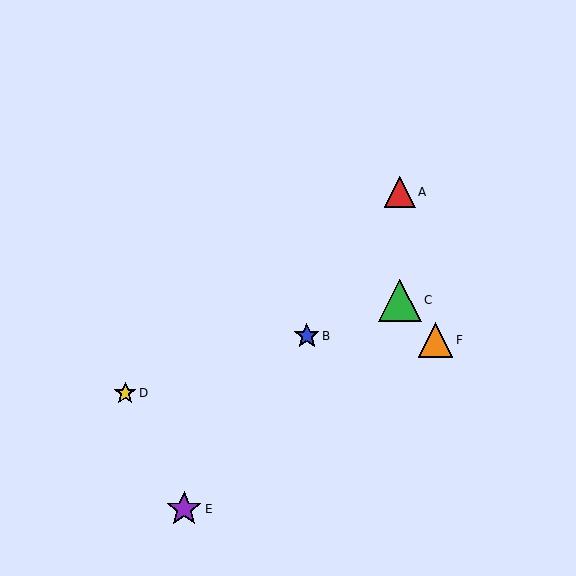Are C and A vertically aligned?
Yes, both are at x≈400.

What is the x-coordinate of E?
Object E is at x≈184.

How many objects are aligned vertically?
2 objects (A, C) are aligned vertically.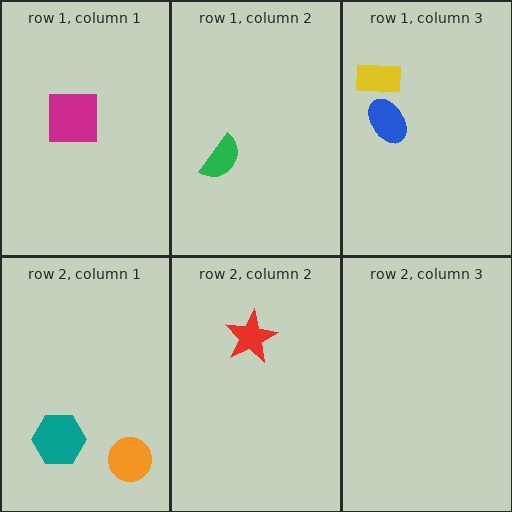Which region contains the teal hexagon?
The row 2, column 1 region.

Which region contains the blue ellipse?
The row 1, column 3 region.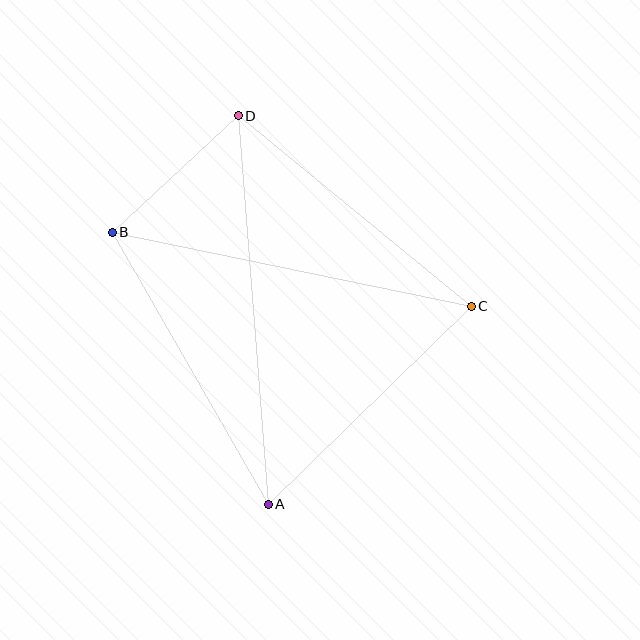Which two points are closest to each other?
Points B and D are closest to each other.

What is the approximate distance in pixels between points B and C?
The distance between B and C is approximately 366 pixels.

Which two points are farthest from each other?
Points A and D are farthest from each other.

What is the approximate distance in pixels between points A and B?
The distance between A and B is approximately 314 pixels.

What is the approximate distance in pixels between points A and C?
The distance between A and C is approximately 284 pixels.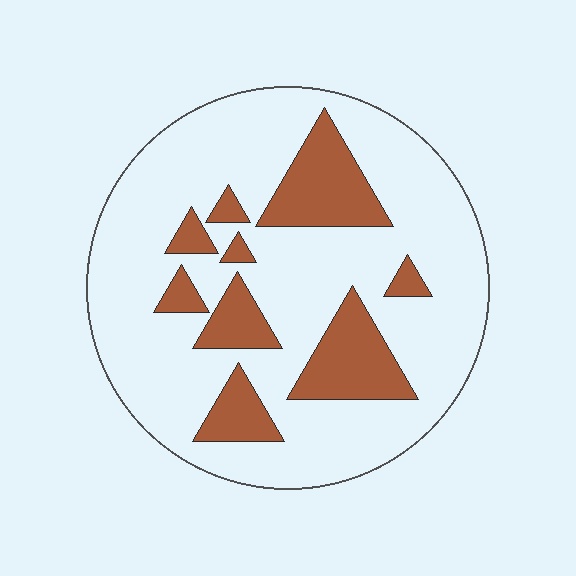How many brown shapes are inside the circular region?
9.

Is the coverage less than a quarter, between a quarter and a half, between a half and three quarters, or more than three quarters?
Less than a quarter.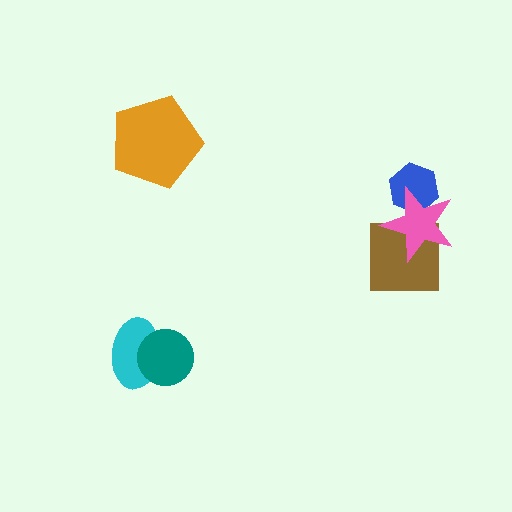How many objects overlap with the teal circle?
1 object overlaps with the teal circle.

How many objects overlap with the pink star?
2 objects overlap with the pink star.